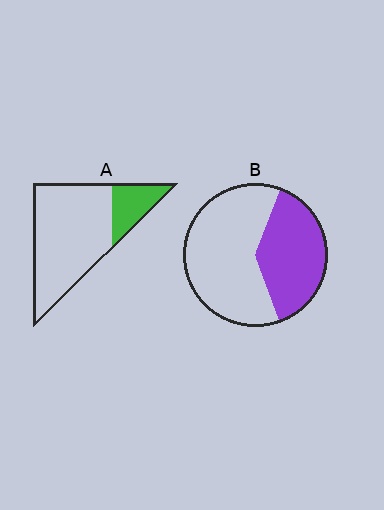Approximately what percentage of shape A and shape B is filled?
A is approximately 20% and B is approximately 40%.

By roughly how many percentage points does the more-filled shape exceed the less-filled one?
By roughly 20 percentage points (B over A).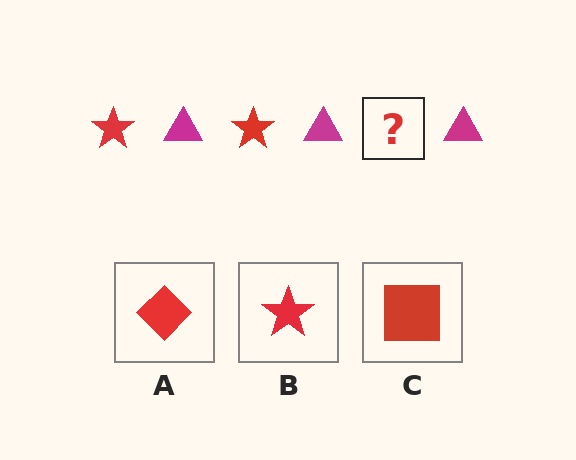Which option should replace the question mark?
Option B.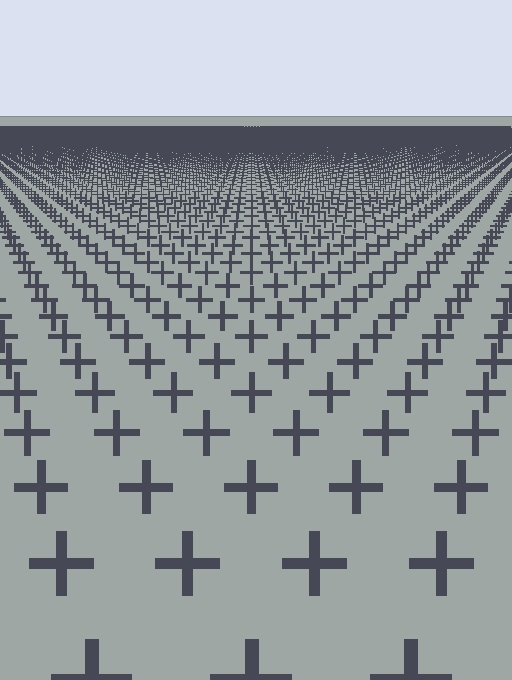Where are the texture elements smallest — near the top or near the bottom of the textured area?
Near the top.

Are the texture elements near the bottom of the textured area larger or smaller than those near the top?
Larger. Near the bottom, elements are closer to the viewer and appear at a bigger on-screen size.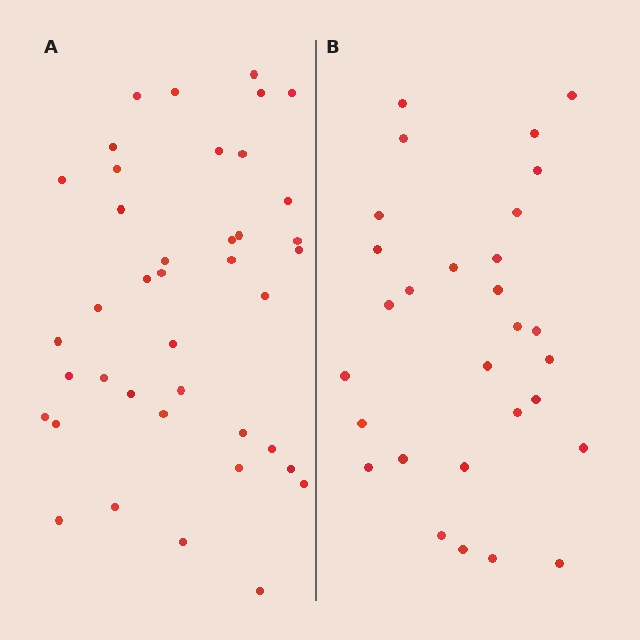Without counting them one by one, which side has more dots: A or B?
Region A (the left region) has more dots.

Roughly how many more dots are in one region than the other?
Region A has roughly 12 or so more dots than region B.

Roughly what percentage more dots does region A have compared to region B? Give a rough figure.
About 40% more.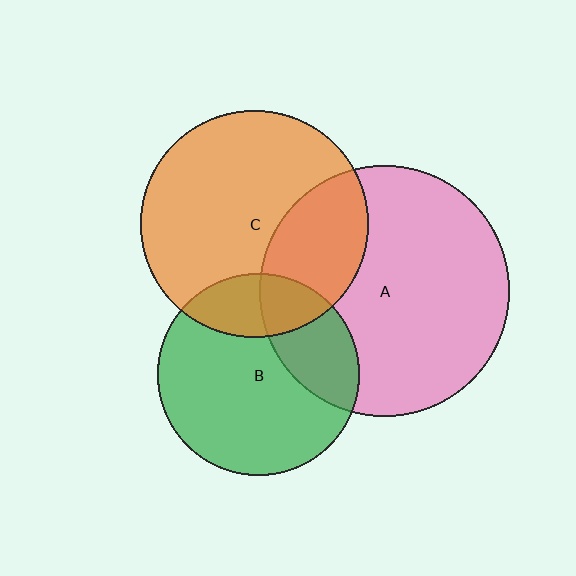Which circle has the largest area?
Circle A (pink).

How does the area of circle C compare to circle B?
Approximately 1.3 times.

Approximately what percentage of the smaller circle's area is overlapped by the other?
Approximately 30%.